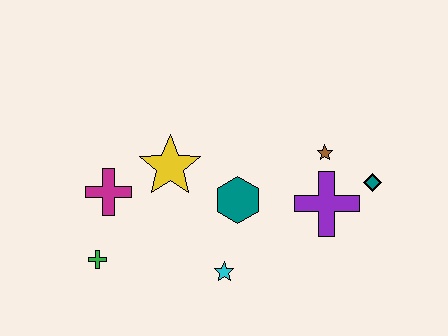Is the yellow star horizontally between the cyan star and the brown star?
No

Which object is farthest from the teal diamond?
The green cross is farthest from the teal diamond.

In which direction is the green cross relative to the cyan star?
The green cross is to the left of the cyan star.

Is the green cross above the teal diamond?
No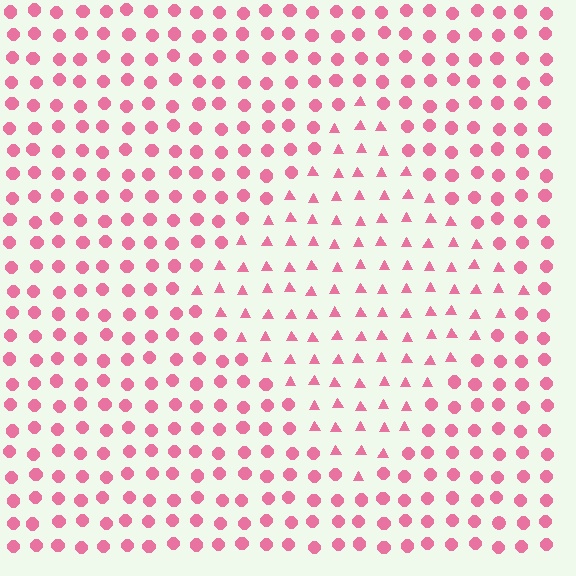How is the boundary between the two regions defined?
The boundary is defined by a change in element shape: triangles inside vs. circles outside. All elements share the same color and spacing.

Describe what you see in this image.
The image is filled with small pink elements arranged in a uniform grid. A diamond-shaped region contains triangles, while the surrounding area contains circles. The boundary is defined purely by the change in element shape.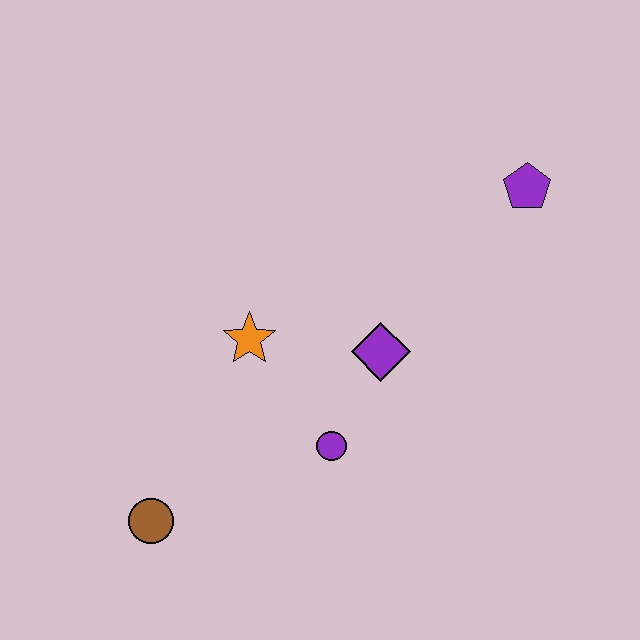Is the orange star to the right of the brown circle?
Yes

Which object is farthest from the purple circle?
The purple pentagon is farthest from the purple circle.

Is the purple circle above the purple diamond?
No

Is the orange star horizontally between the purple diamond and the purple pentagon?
No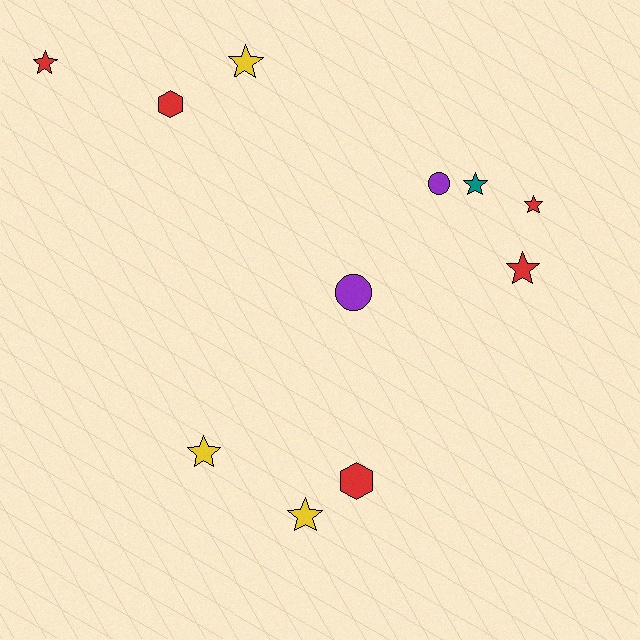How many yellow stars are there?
There are 3 yellow stars.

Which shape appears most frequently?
Star, with 7 objects.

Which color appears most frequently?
Red, with 5 objects.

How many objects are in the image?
There are 11 objects.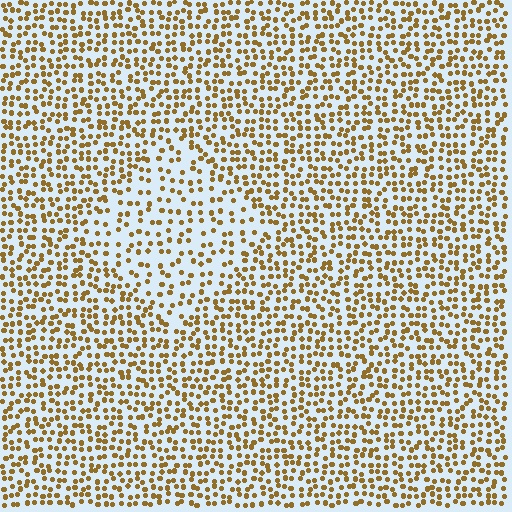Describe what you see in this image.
The image contains small brown elements arranged at two different densities. A diamond-shaped region is visible where the elements are less densely packed than the surrounding area.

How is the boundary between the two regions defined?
The boundary is defined by a change in element density (approximately 1.7x ratio). All elements are the same color, size, and shape.